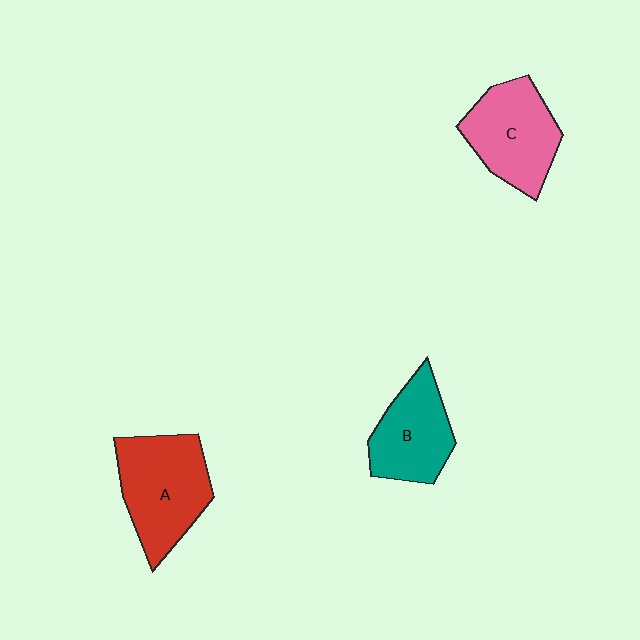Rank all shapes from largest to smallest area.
From largest to smallest: A (red), C (pink), B (teal).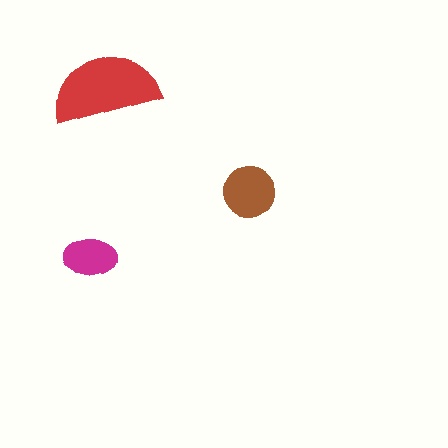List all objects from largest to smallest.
The red semicircle, the brown circle, the magenta ellipse.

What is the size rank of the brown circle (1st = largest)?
2nd.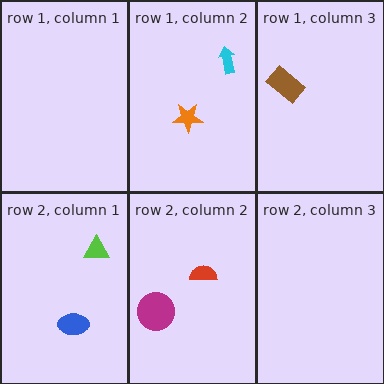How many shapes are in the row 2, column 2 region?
2.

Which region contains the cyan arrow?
The row 1, column 2 region.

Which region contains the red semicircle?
The row 2, column 2 region.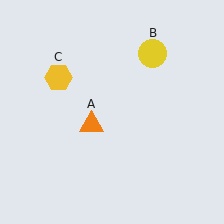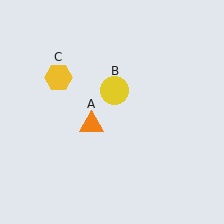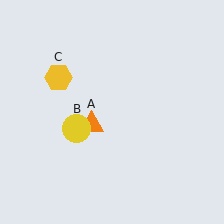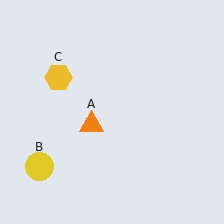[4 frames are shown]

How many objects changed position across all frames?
1 object changed position: yellow circle (object B).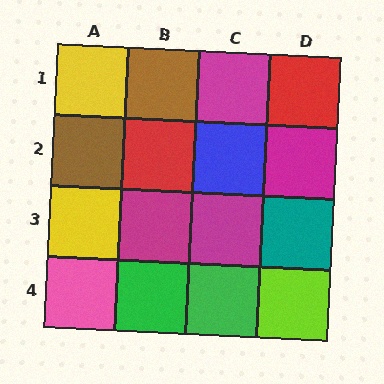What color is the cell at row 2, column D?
Magenta.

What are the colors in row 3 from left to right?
Yellow, magenta, magenta, teal.